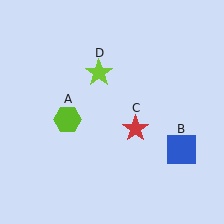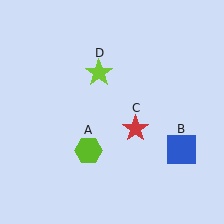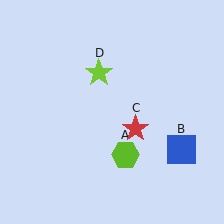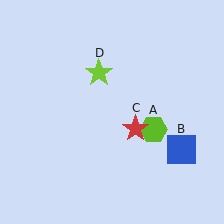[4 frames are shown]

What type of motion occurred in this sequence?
The lime hexagon (object A) rotated counterclockwise around the center of the scene.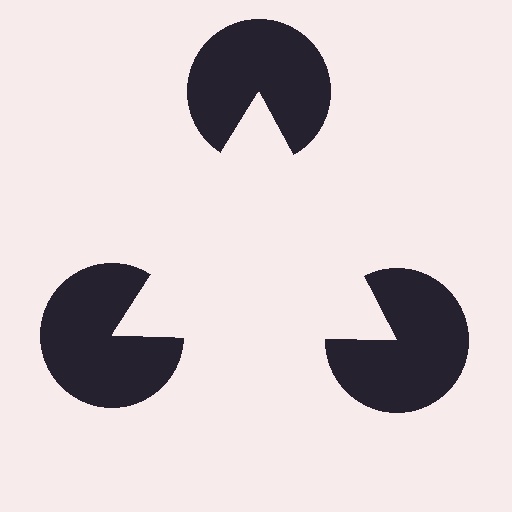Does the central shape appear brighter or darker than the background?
It typically appears slightly brighter than the background, even though no actual brightness change is drawn.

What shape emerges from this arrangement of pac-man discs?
An illusory triangle — its edges are inferred from the aligned wedge cuts in the pac-man discs, not physically drawn.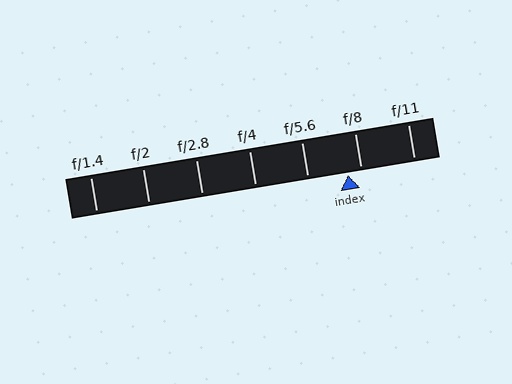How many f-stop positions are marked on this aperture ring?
There are 7 f-stop positions marked.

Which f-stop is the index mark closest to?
The index mark is closest to f/8.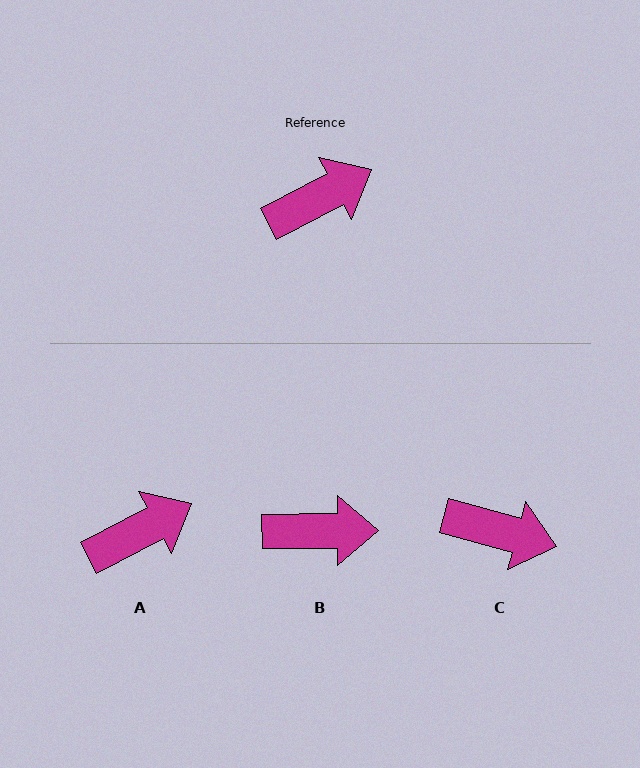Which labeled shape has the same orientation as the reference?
A.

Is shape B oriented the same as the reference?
No, it is off by about 28 degrees.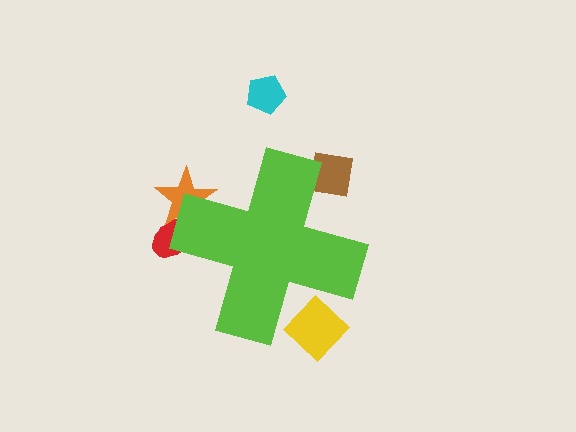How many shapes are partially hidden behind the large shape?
4 shapes are partially hidden.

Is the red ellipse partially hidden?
Yes, the red ellipse is partially hidden behind the lime cross.